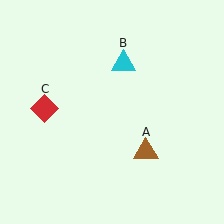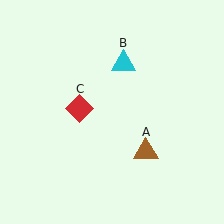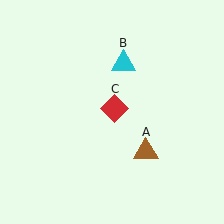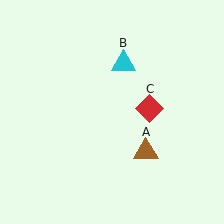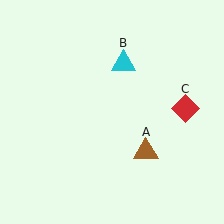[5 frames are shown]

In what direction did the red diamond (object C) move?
The red diamond (object C) moved right.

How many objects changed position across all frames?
1 object changed position: red diamond (object C).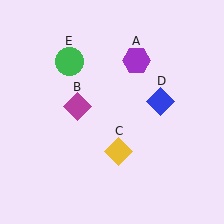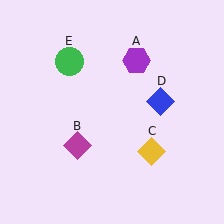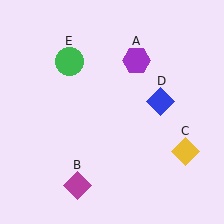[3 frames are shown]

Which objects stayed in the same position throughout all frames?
Purple hexagon (object A) and blue diamond (object D) and green circle (object E) remained stationary.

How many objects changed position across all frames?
2 objects changed position: magenta diamond (object B), yellow diamond (object C).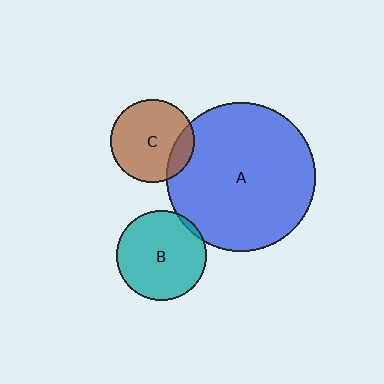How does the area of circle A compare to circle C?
Approximately 3.2 times.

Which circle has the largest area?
Circle A (blue).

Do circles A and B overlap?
Yes.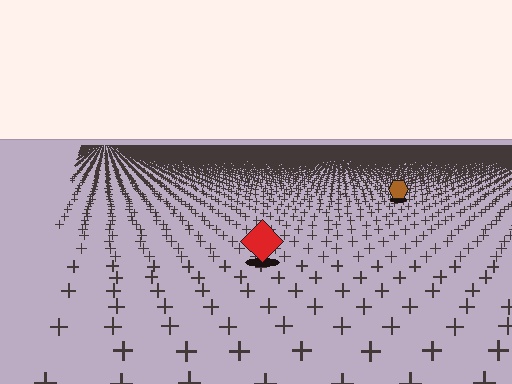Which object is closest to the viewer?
The red diamond is closest. The texture marks near it are larger and more spread out.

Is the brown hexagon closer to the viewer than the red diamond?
No. The red diamond is closer — you can tell from the texture gradient: the ground texture is coarser near it.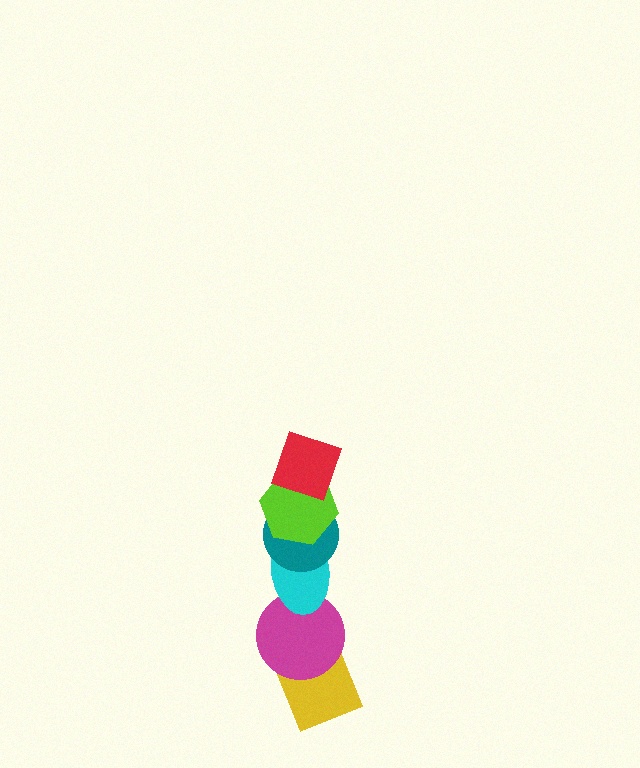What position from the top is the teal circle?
The teal circle is 3rd from the top.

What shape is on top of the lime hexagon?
The red diamond is on top of the lime hexagon.